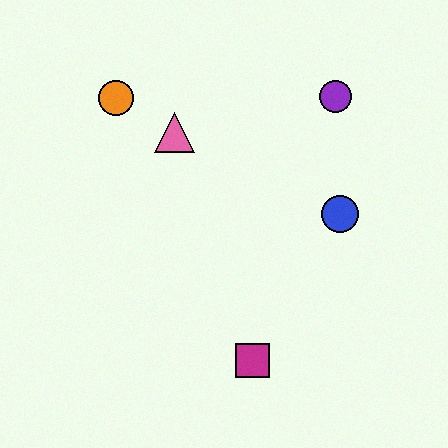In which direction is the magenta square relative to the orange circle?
The magenta square is below the orange circle.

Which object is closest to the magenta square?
The blue circle is closest to the magenta square.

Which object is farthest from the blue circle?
The orange circle is farthest from the blue circle.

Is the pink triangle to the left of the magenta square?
Yes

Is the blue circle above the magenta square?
Yes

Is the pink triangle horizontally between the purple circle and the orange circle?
Yes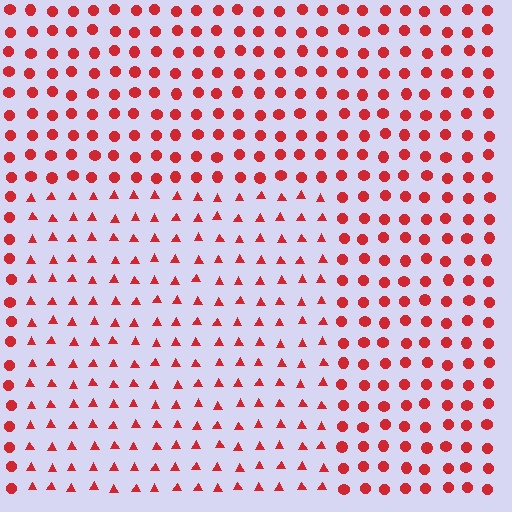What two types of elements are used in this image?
The image uses triangles inside the rectangle region and circles outside it.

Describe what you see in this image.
The image is filled with small red elements arranged in a uniform grid. A rectangle-shaped region contains triangles, while the surrounding area contains circles. The boundary is defined purely by the change in element shape.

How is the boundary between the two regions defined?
The boundary is defined by a change in element shape: triangles inside vs. circles outside. All elements share the same color and spacing.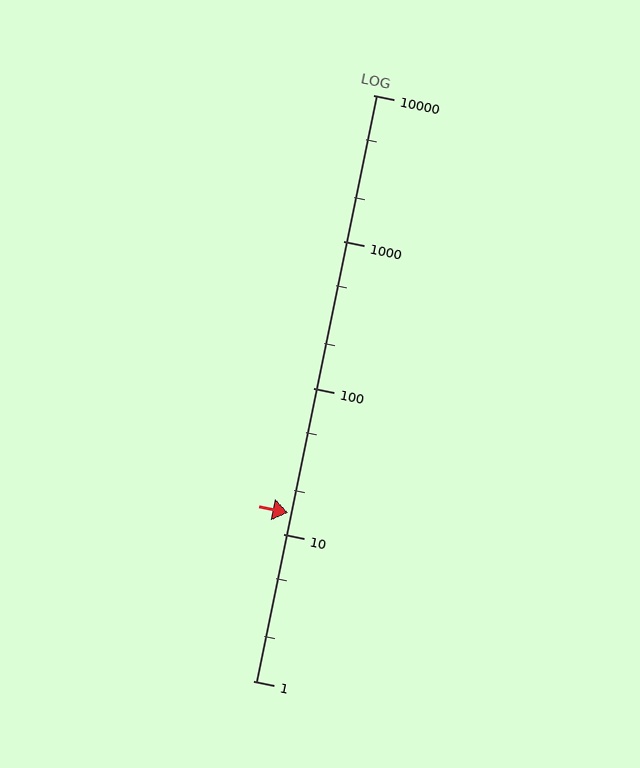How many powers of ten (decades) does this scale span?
The scale spans 4 decades, from 1 to 10000.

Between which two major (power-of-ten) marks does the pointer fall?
The pointer is between 10 and 100.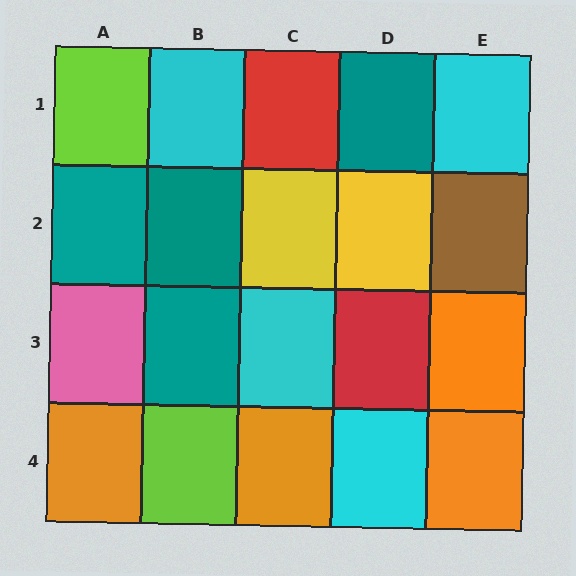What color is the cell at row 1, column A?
Lime.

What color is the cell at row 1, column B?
Cyan.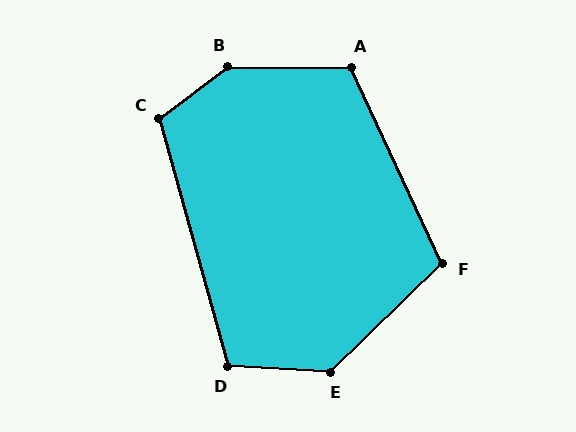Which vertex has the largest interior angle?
B, at approximately 142 degrees.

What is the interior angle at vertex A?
Approximately 115 degrees (obtuse).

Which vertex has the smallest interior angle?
D, at approximately 109 degrees.